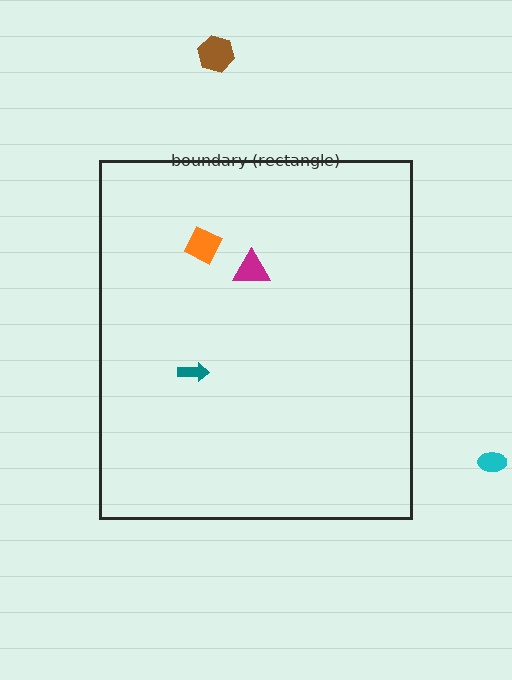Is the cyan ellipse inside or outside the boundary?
Outside.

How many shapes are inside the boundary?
3 inside, 2 outside.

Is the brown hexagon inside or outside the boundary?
Outside.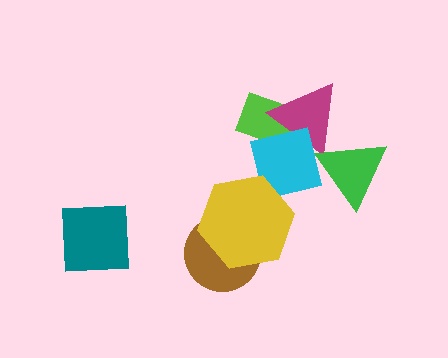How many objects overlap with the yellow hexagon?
2 objects overlap with the yellow hexagon.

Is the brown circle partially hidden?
Yes, it is partially covered by another shape.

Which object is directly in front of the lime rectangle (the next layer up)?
The magenta triangle is directly in front of the lime rectangle.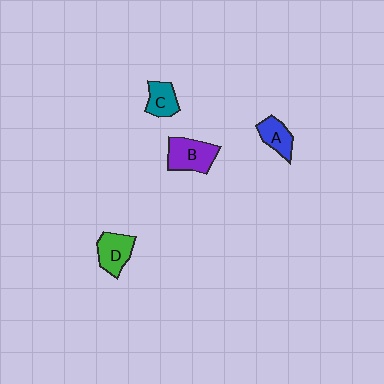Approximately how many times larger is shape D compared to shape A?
Approximately 1.3 times.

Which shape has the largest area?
Shape B (purple).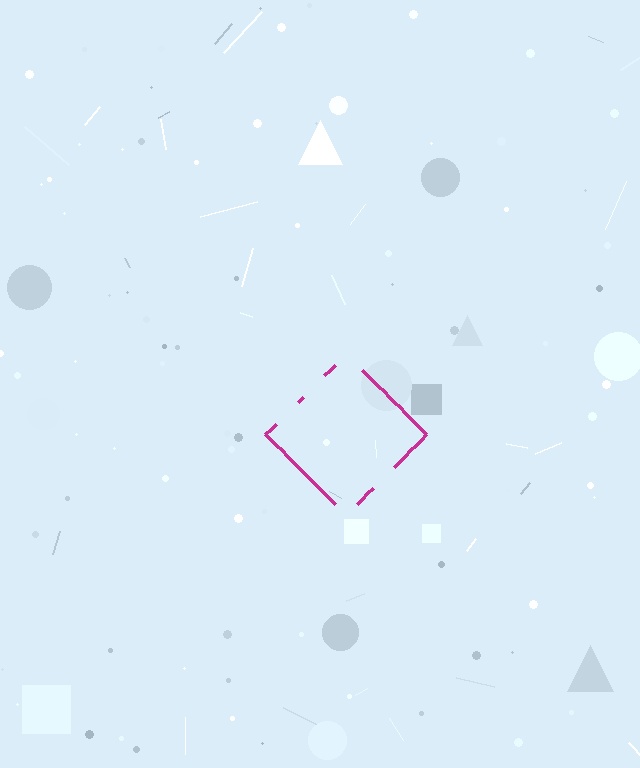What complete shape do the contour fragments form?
The contour fragments form a diamond.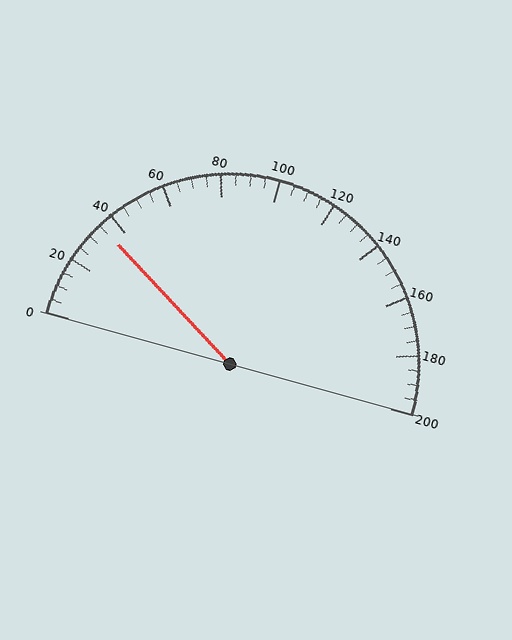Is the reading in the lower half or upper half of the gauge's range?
The reading is in the lower half of the range (0 to 200).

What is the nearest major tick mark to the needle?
The nearest major tick mark is 40.